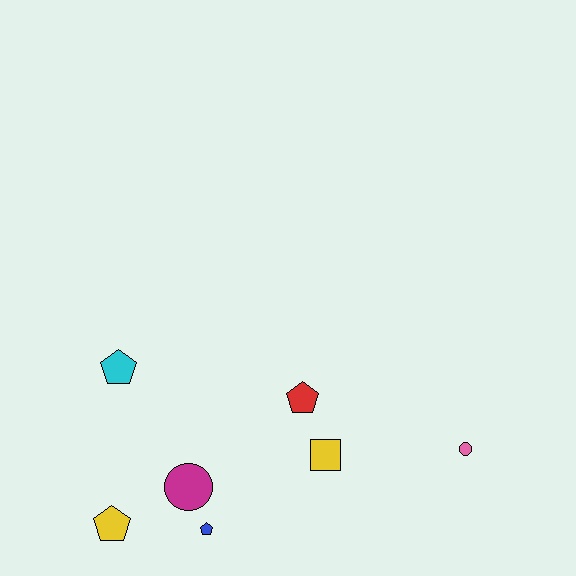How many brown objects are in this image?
There are no brown objects.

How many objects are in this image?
There are 7 objects.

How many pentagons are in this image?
There are 4 pentagons.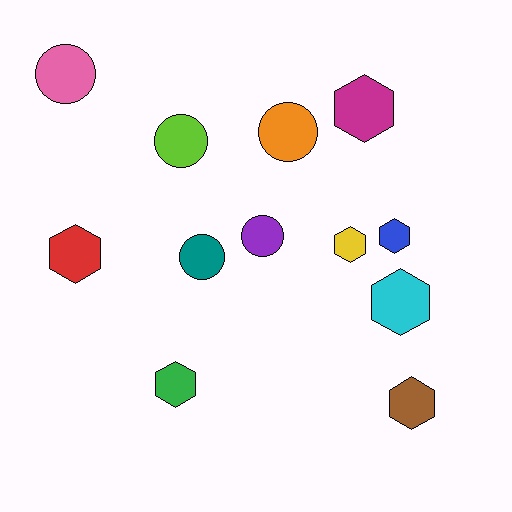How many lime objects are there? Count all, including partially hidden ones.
There is 1 lime object.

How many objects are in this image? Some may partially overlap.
There are 12 objects.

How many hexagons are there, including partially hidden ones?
There are 7 hexagons.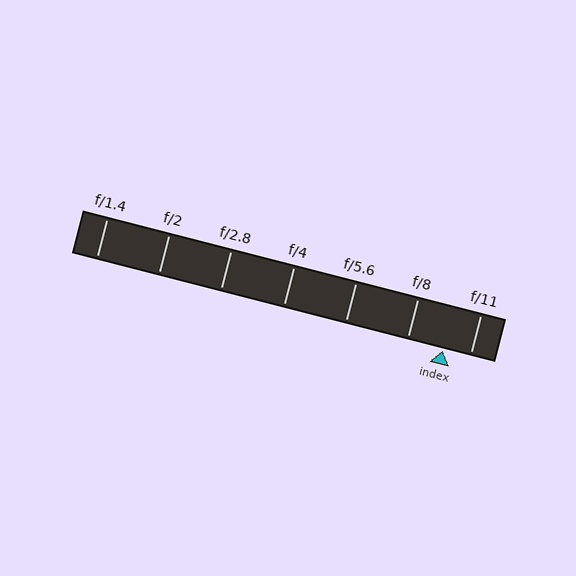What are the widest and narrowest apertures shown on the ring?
The widest aperture shown is f/1.4 and the narrowest is f/11.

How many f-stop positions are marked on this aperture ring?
There are 7 f-stop positions marked.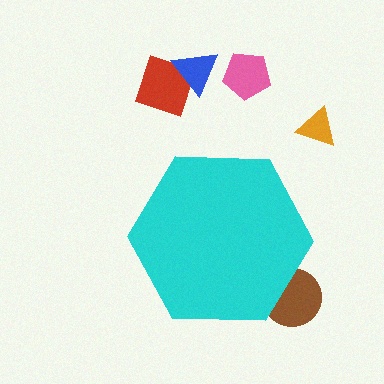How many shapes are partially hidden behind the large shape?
1 shape is partially hidden.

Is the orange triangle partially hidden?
No, the orange triangle is fully visible.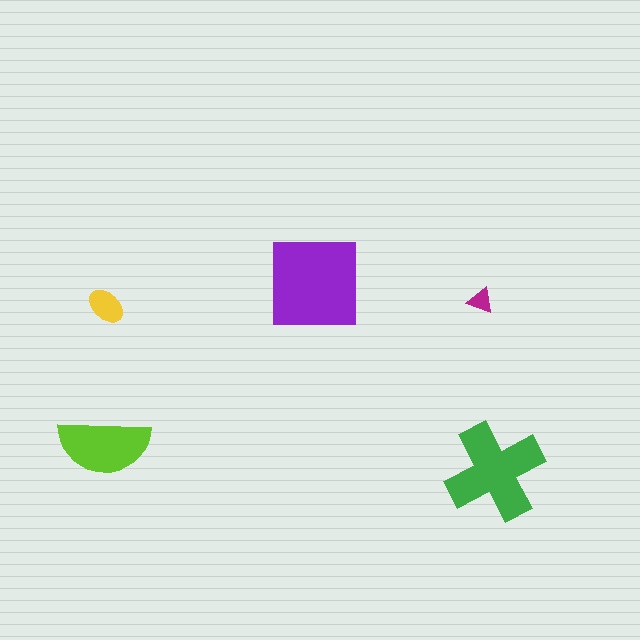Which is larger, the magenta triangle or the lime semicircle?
The lime semicircle.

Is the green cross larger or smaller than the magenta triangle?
Larger.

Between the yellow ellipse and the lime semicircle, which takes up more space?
The lime semicircle.